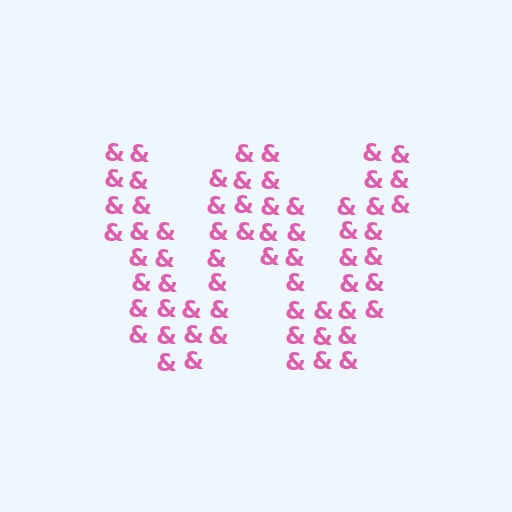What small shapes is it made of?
It is made of small ampersands.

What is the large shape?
The large shape is the letter W.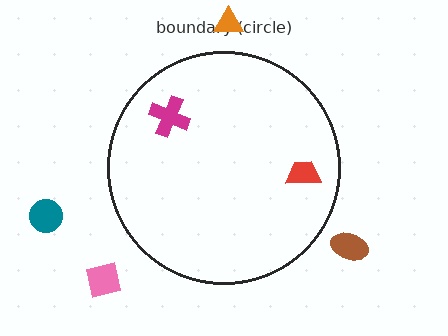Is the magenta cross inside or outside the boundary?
Inside.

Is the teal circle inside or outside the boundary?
Outside.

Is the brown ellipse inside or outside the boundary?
Outside.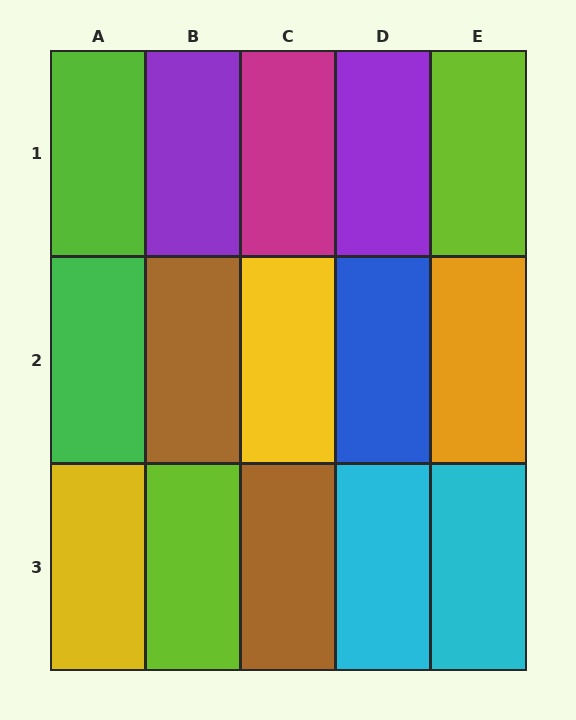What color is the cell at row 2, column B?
Brown.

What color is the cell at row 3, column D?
Cyan.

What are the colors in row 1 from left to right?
Lime, purple, magenta, purple, lime.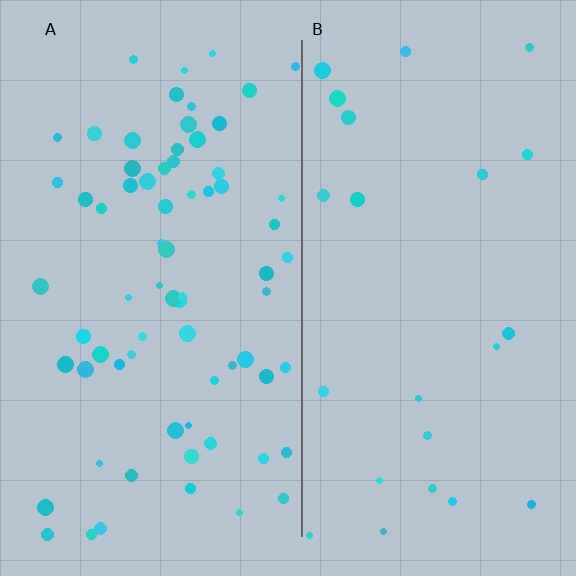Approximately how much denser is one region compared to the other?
Approximately 3.0× — region A over region B.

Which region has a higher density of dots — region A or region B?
A (the left).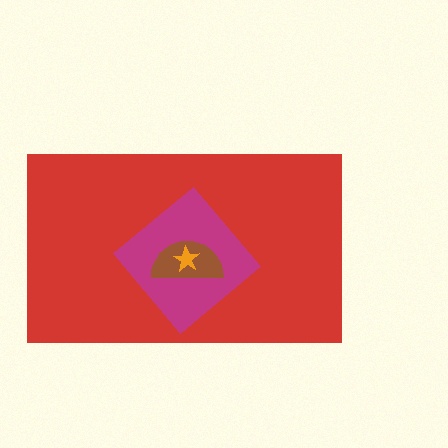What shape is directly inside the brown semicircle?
The orange star.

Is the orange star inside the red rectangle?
Yes.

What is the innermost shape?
The orange star.